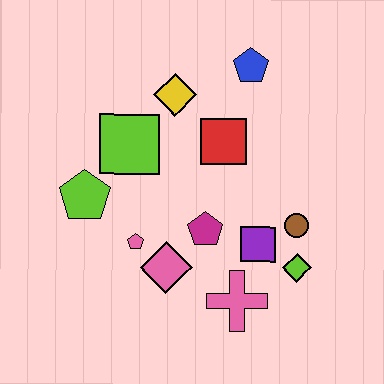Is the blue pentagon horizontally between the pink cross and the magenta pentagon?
No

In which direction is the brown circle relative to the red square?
The brown circle is below the red square.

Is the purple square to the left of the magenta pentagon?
No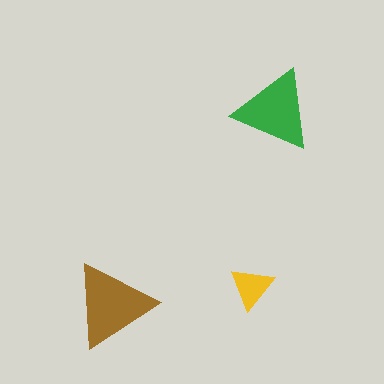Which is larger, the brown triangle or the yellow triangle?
The brown one.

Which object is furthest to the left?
The brown triangle is leftmost.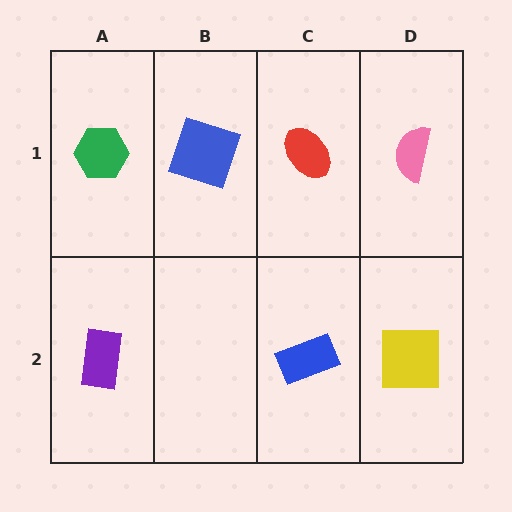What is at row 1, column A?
A green hexagon.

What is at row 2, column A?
A purple rectangle.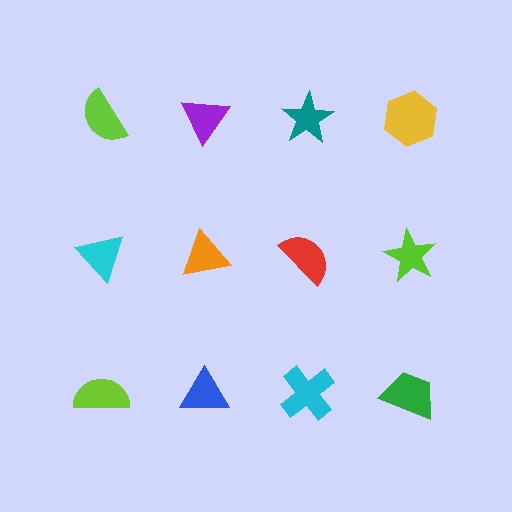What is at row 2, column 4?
A lime star.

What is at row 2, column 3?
A red semicircle.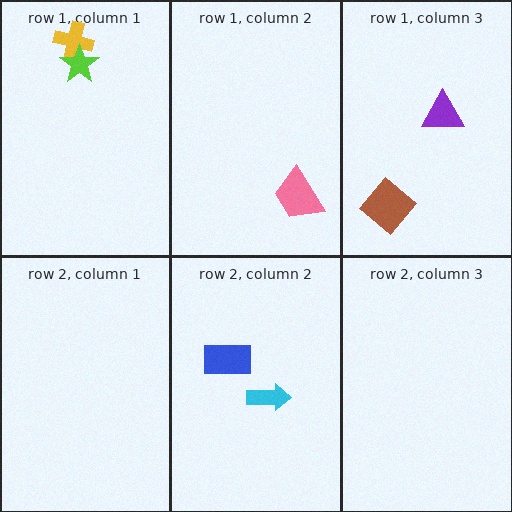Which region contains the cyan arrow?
The row 2, column 2 region.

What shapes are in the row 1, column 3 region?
The brown diamond, the purple triangle.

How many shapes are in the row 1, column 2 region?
1.